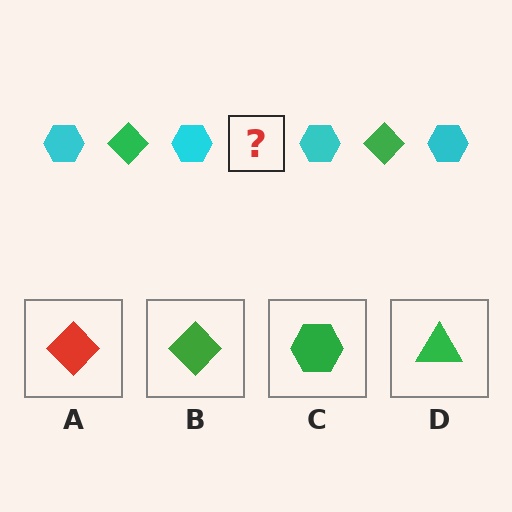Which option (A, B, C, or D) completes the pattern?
B.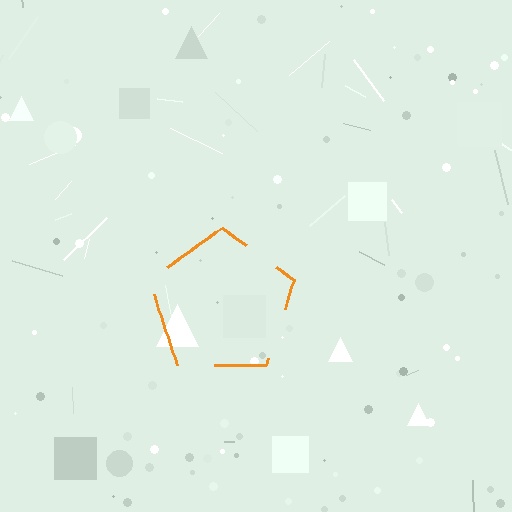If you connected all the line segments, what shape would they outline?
They would outline a pentagon.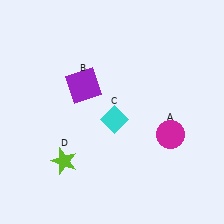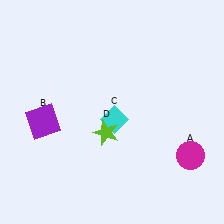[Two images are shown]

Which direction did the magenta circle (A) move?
The magenta circle (A) moved down.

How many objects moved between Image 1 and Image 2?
3 objects moved between the two images.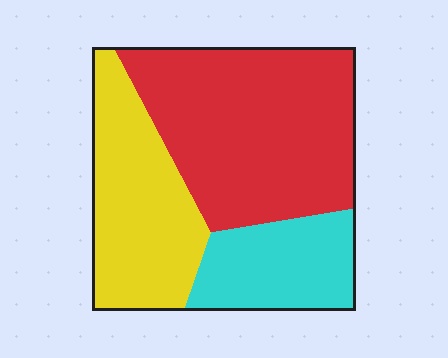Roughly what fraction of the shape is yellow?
Yellow covers roughly 30% of the shape.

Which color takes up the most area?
Red, at roughly 50%.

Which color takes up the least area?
Cyan, at roughly 20%.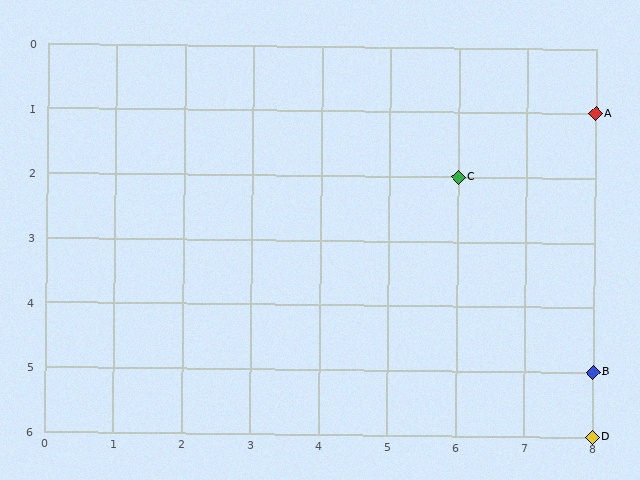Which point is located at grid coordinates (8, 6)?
Point D is at (8, 6).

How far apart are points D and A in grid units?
Points D and A are 5 rows apart.